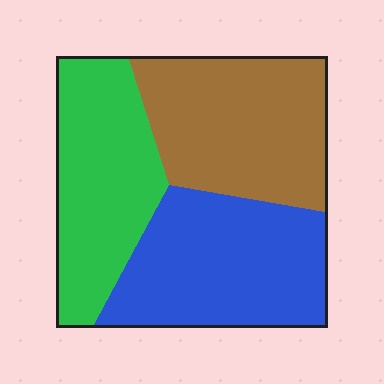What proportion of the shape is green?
Green takes up between a sixth and a third of the shape.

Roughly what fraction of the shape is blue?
Blue covers about 35% of the shape.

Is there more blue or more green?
Blue.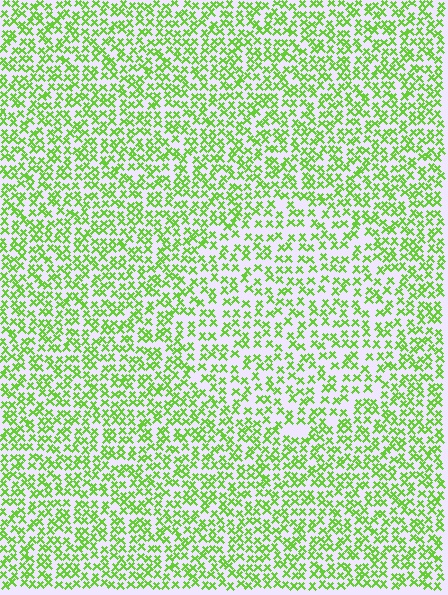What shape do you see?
I see a circle.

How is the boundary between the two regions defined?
The boundary is defined by a change in element density (approximately 1.5x ratio). All elements are the same color, size, and shape.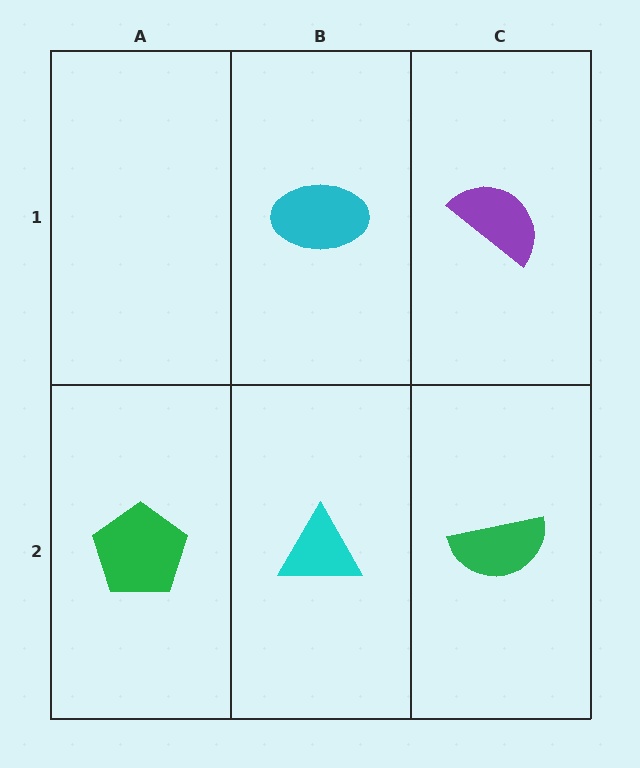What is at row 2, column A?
A green pentagon.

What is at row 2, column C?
A green semicircle.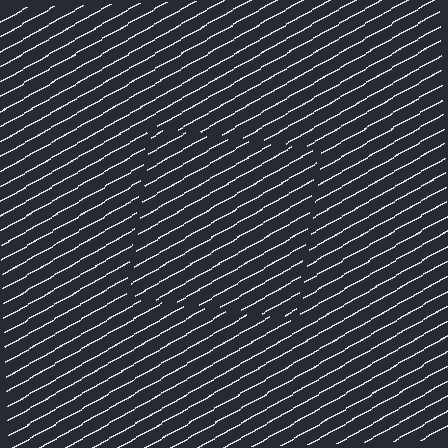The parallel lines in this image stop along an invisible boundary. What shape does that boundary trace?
An illusory square. The interior of the shape contains the same grating, shifted by half a period — the contour is defined by the phase discontinuity where line-ends from the inner and outer gratings abut.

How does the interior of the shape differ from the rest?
The interior of the shape contains the same grating, shifted by half a period — the contour is defined by the phase discontinuity where line-ends from the inner and outer gratings abut.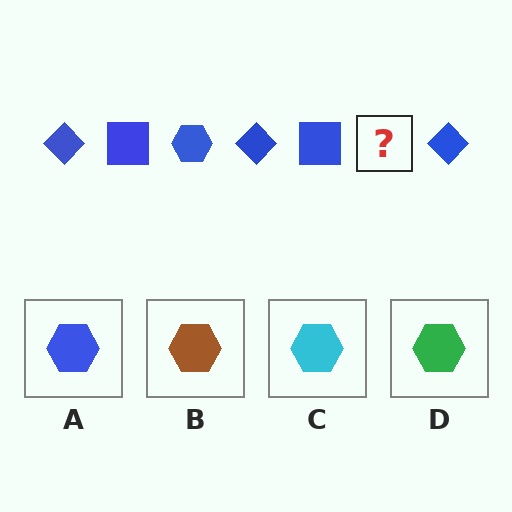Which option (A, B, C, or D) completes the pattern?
A.